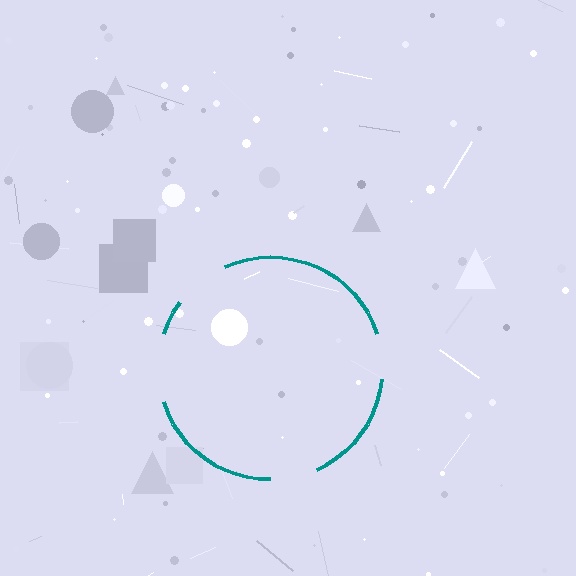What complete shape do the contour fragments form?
The contour fragments form a circle.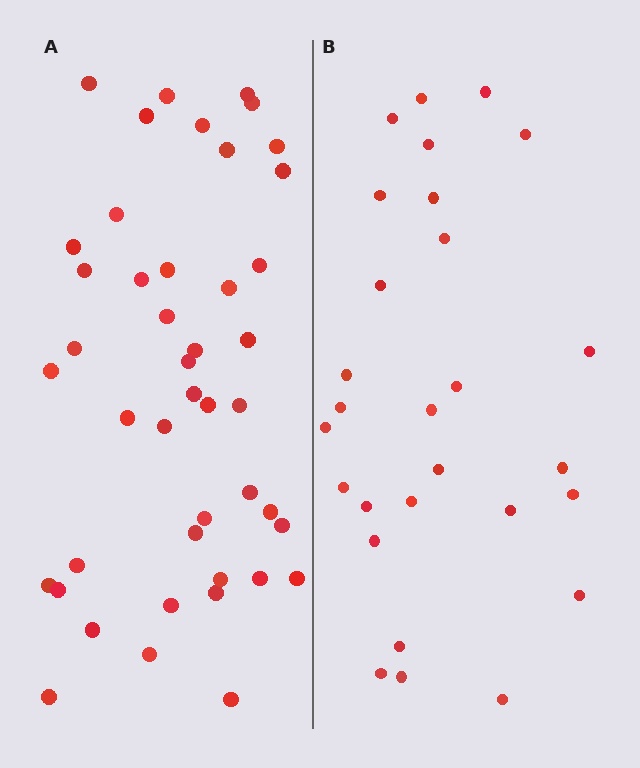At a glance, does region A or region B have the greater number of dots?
Region A (the left region) has more dots.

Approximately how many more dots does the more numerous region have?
Region A has approximately 15 more dots than region B.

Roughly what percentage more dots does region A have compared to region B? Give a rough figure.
About 55% more.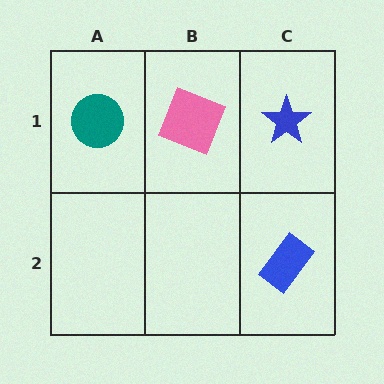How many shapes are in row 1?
3 shapes.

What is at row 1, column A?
A teal circle.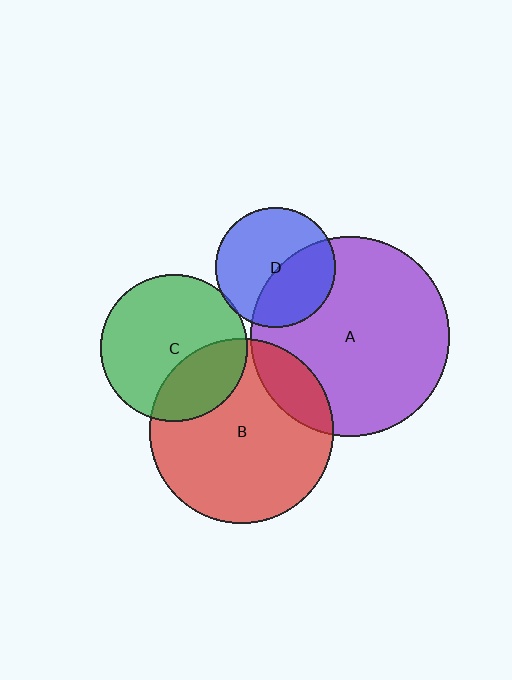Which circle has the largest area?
Circle A (purple).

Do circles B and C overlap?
Yes.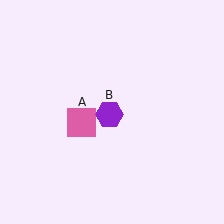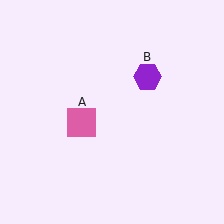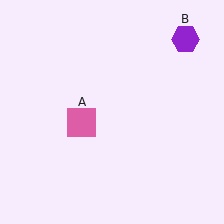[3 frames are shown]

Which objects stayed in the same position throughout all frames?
Pink square (object A) remained stationary.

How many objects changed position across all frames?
1 object changed position: purple hexagon (object B).